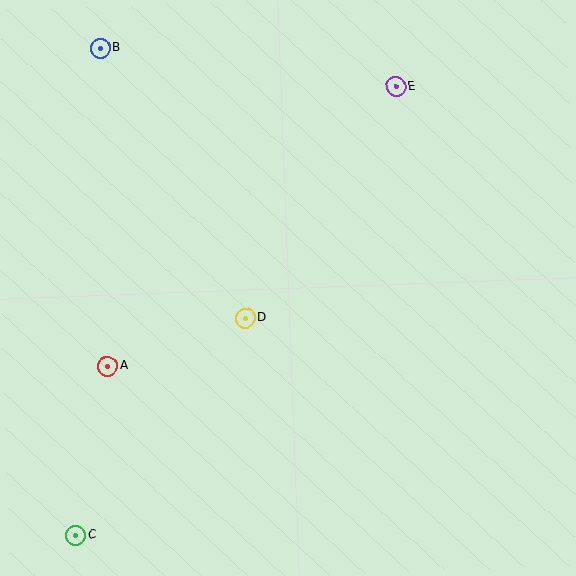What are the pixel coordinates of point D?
Point D is at (245, 318).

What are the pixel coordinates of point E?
Point E is at (396, 87).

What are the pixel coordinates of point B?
Point B is at (100, 48).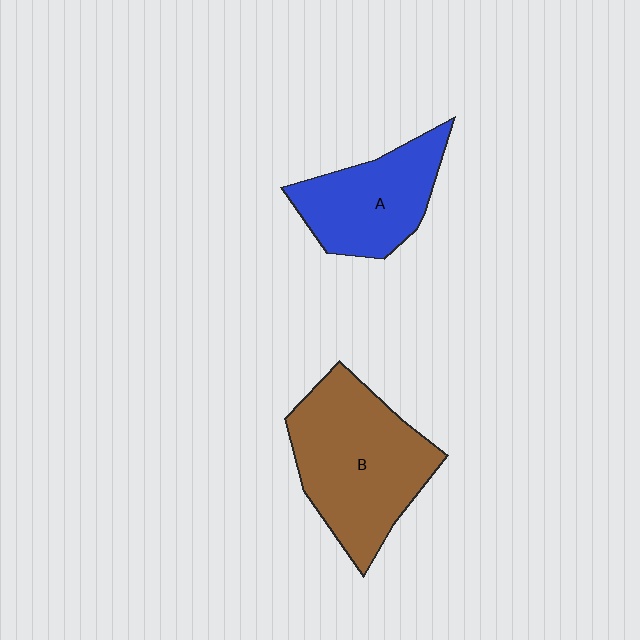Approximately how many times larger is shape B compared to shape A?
Approximately 1.5 times.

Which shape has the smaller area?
Shape A (blue).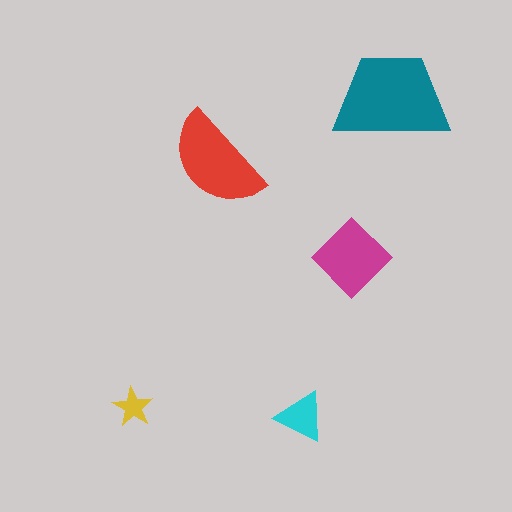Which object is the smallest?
The yellow star.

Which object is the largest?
The teal trapezoid.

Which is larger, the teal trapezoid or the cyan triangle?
The teal trapezoid.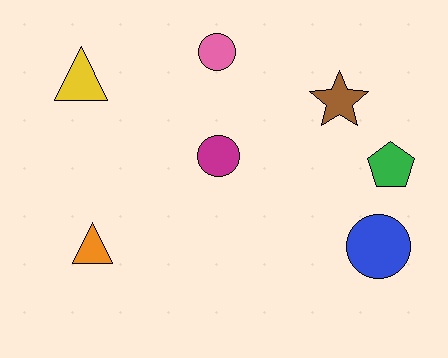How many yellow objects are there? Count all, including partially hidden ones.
There is 1 yellow object.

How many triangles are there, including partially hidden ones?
There are 2 triangles.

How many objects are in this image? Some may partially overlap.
There are 7 objects.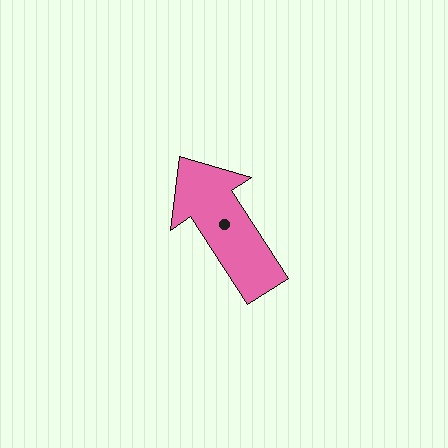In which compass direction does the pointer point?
Northwest.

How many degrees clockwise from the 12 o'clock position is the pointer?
Approximately 327 degrees.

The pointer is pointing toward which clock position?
Roughly 11 o'clock.